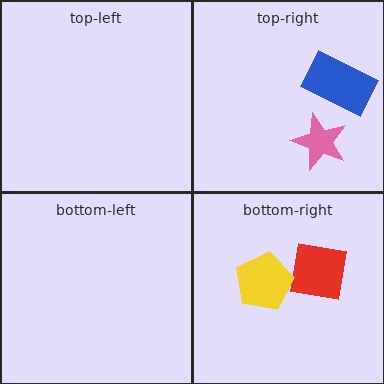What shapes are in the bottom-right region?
The red square, the yellow pentagon.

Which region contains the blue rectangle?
The top-right region.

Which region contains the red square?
The bottom-right region.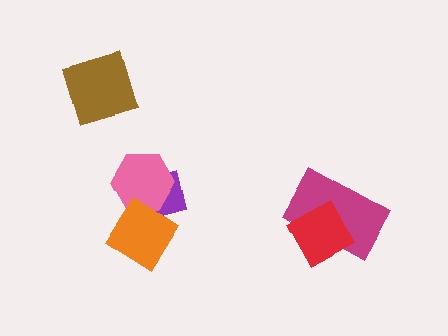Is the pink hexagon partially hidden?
Yes, it is partially covered by another shape.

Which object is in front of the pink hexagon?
The orange diamond is in front of the pink hexagon.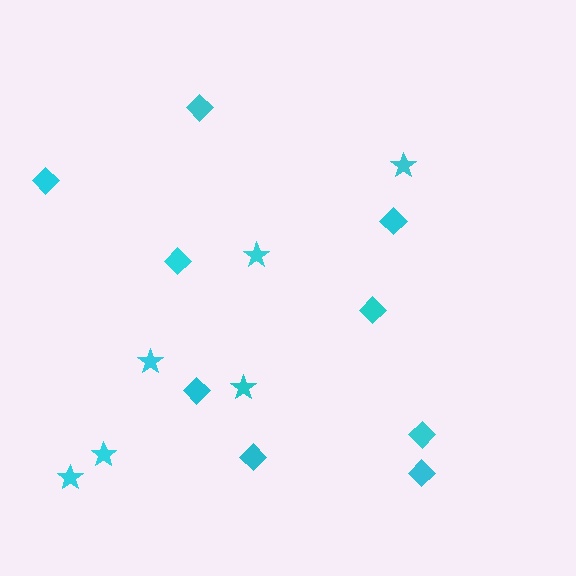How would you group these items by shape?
There are 2 groups: one group of stars (6) and one group of diamonds (9).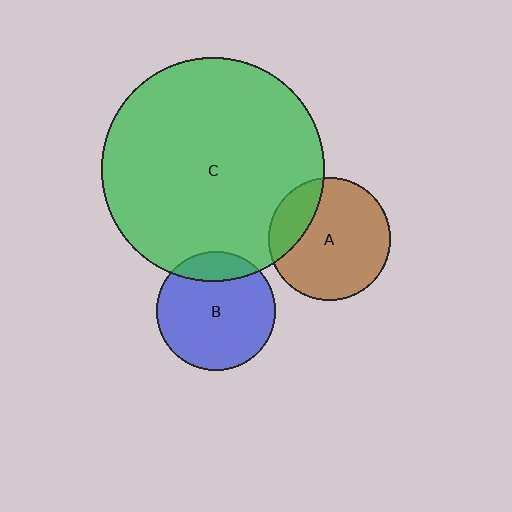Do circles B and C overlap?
Yes.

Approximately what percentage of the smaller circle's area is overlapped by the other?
Approximately 15%.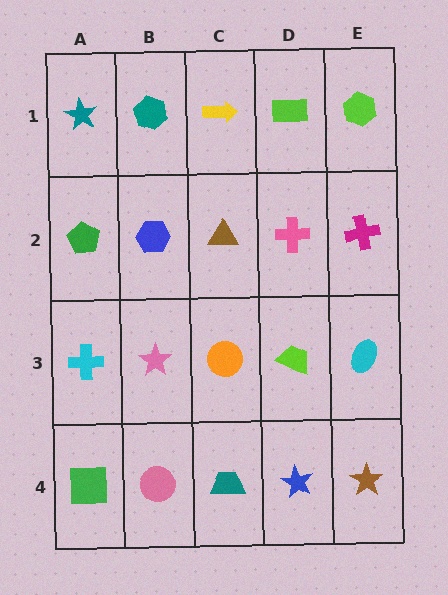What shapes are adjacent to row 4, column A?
A cyan cross (row 3, column A), a pink circle (row 4, column B).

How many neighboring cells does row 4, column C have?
3.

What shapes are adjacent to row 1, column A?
A green pentagon (row 2, column A), a teal hexagon (row 1, column B).